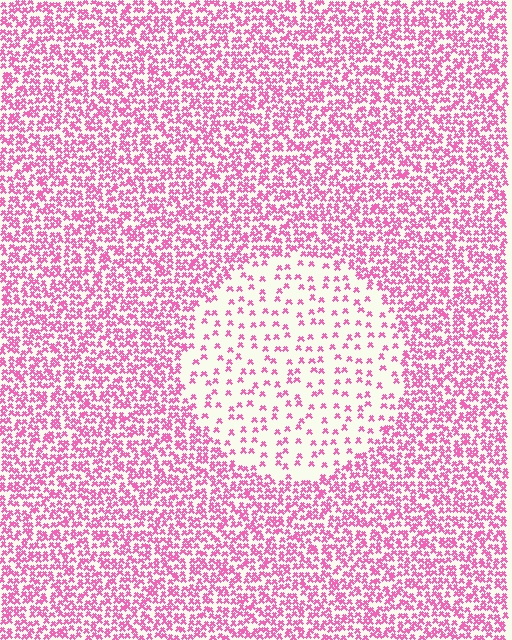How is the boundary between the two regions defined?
The boundary is defined by a change in element density (approximately 2.9x ratio). All elements are the same color, size, and shape.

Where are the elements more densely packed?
The elements are more densely packed outside the circle boundary.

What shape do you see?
I see a circle.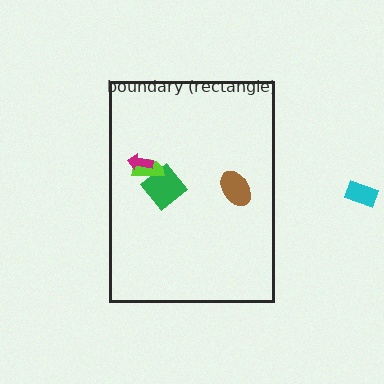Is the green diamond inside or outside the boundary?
Inside.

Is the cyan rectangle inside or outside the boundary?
Outside.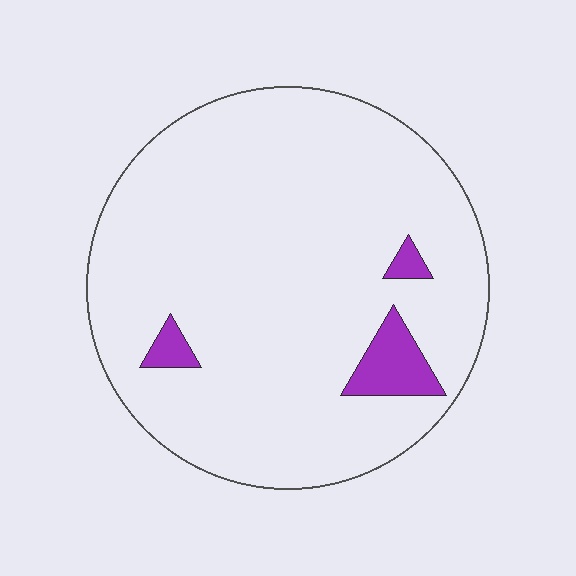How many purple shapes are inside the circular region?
3.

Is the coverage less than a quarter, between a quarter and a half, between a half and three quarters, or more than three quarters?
Less than a quarter.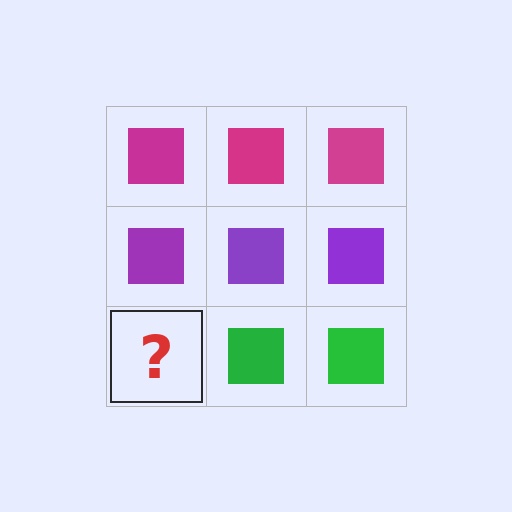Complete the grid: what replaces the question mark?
The question mark should be replaced with a green square.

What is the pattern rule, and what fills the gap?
The rule is that each row has a consistent color. The gap should be filled with a green square.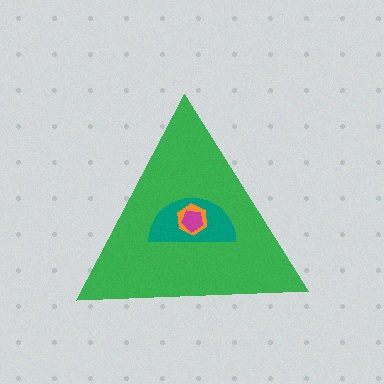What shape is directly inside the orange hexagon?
The magenta pentagon.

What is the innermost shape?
The magenta pentagon.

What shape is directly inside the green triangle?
The teal semicircle.